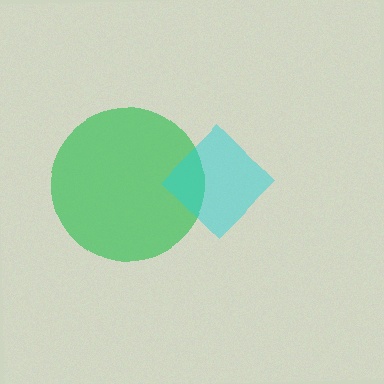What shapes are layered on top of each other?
The layered shapes are: a green circle, a cyan diamond.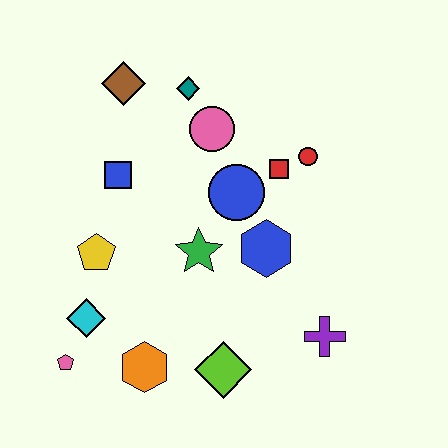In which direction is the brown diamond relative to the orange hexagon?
The brown diamond is above the orange hexagon.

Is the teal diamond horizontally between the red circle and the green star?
No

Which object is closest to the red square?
The red circle is closest to the red square.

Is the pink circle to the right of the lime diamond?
No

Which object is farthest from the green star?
The brown diamond is farthest from the green star.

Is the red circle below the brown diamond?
Yes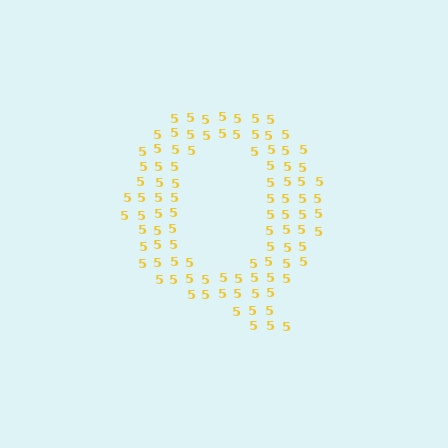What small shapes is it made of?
It is made of small digit 5's.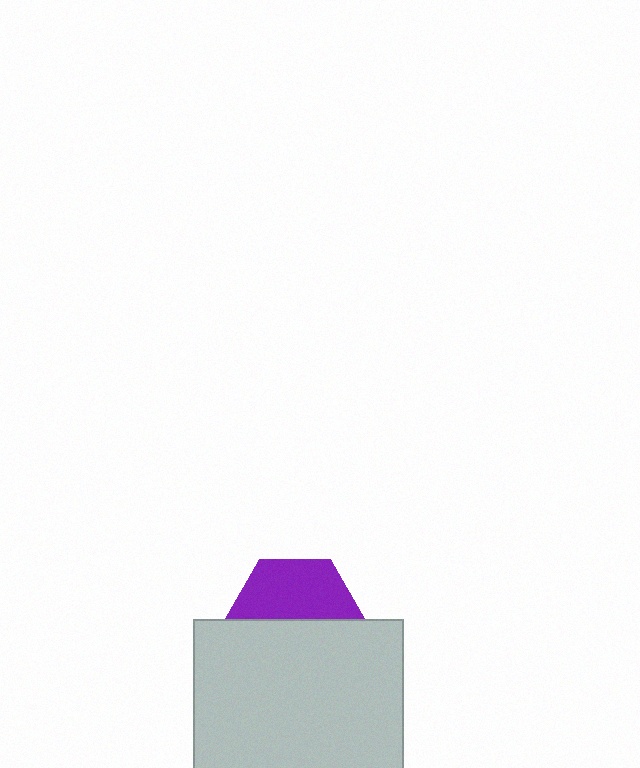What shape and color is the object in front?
The object in front is a light gray rectangle.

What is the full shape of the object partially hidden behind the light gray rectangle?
The partially hidden object is a purple hexagon.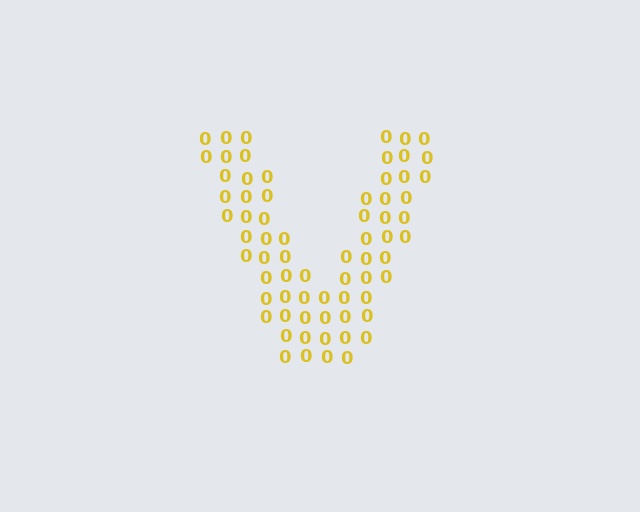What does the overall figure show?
The overall figure shows the letter V.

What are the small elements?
The small elements are digit 0's.